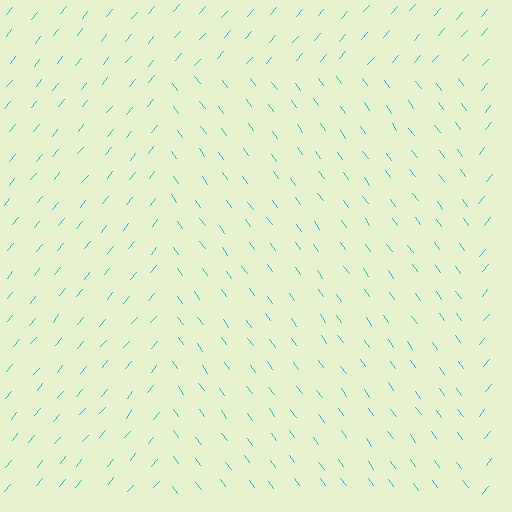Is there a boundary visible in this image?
Yes, there is a texture boundary formed by a change in line orientation.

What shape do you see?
I see a rectangle.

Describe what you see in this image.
The image is filled with small cyan line segments. A rectangle region in the image has lines oriented differently from the surrounding lines, creating a visible texture boundary.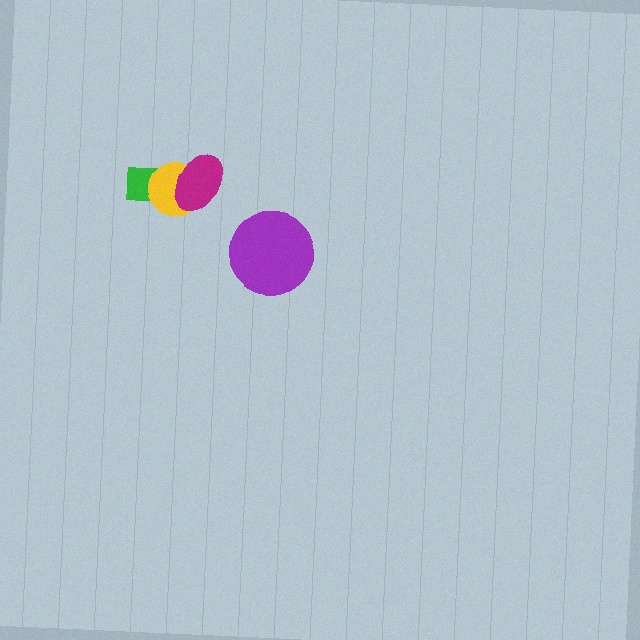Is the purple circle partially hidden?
No, no other shape covers it.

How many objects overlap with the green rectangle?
2 objects overlap with the green rectangle.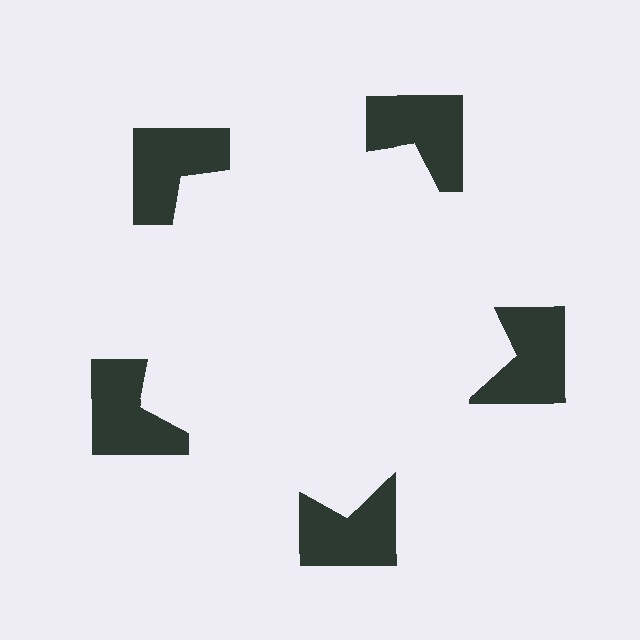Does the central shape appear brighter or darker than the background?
It typically appears slightly brighter than the background, even though no actual brightness change is drawn.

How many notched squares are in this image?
There are 5 — one at each vertex of the illusory pentagon.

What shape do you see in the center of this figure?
An illusory pentagon — its edges are inferred from the aligned wedge cuts in the notched squares, not physically drawn.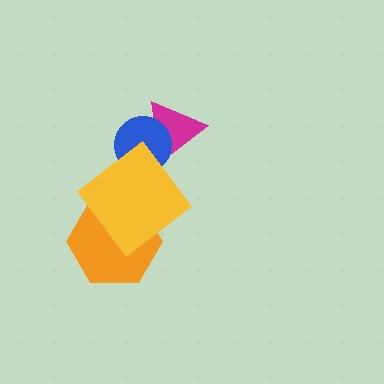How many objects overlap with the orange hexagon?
1 object overlaps with the orange hexagon.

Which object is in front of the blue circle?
The yellow diamond is in front of the blue circle.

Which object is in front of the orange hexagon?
The yellow diamond is in front of the orange hexagon.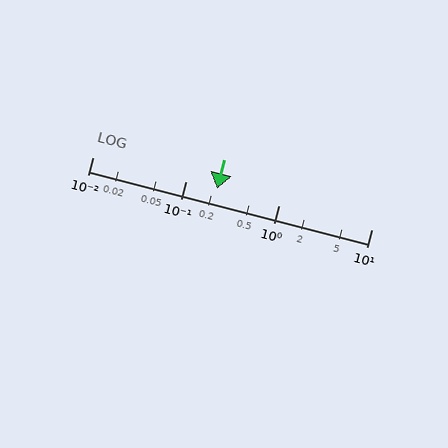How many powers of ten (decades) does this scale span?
The scale spans 3 decades, from 0.01 to 10.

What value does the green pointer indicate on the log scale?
The pointer indicates approximately 0.22.